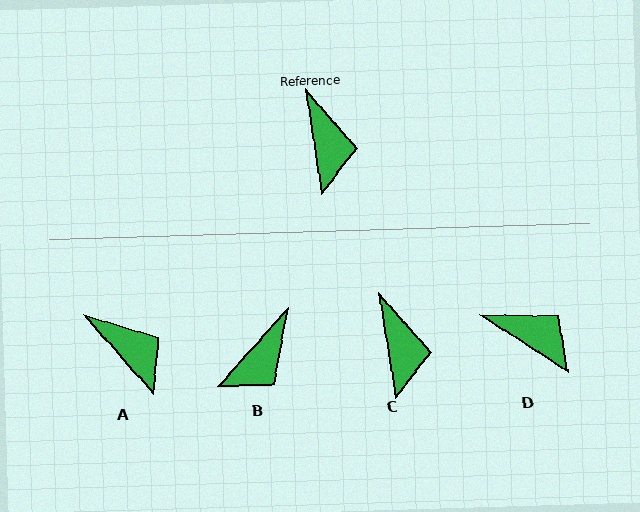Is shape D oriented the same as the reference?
No, it is off by about 48 degrees.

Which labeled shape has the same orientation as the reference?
C.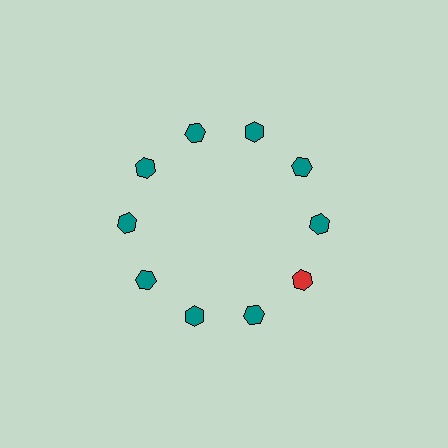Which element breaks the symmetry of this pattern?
The red hexagon at roughly the 4 o'clock position breaks the symmetry. All other shapes are teal hexagons.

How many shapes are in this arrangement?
There are 10 shapes arranged in a ring pattern.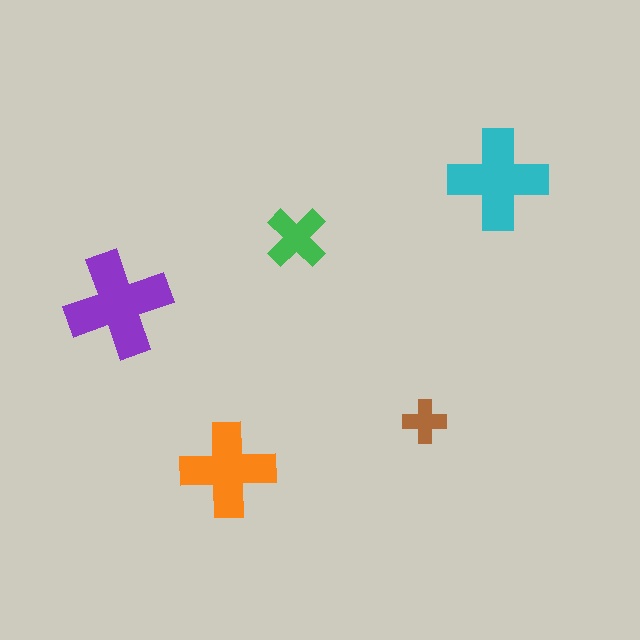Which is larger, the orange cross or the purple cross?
The purple one.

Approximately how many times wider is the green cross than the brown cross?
About 1.5 times wider.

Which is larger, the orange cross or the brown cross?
The orange one.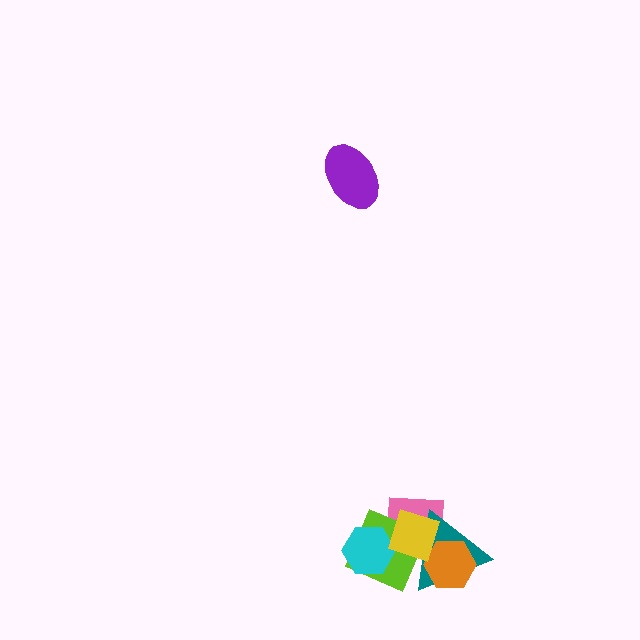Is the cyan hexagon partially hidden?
Yes, it is partially covered by another shape.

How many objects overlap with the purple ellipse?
0 objects overlap with the purple ellipse.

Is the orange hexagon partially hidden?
Yes, it is partially covered by another shape.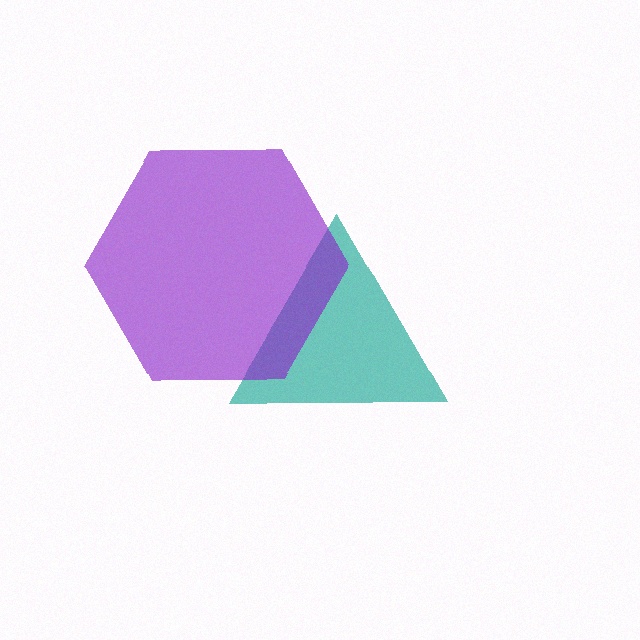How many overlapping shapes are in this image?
There are 2 overlapping shapes in the image.